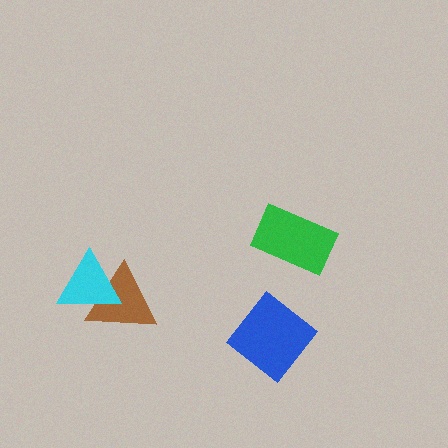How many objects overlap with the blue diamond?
0 objects overlap with the blue diamond.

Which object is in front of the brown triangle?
The cyan triangle is in front of the brown triangle.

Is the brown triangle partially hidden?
Yes, it is partially covered by another shape.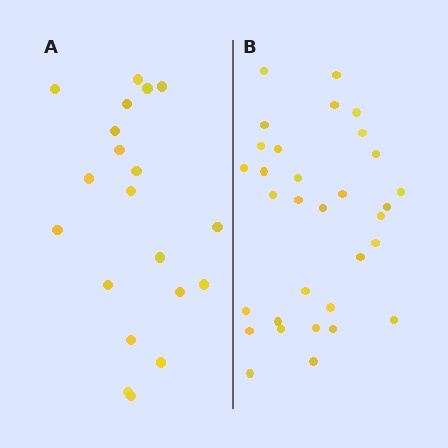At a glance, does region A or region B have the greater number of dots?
Region B (the right region) has more dots.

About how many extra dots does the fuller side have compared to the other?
Region B has roughly 12 or so more dots than region A.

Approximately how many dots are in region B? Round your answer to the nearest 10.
About 30 dots. (The exact count is 32, which rounds to 30.)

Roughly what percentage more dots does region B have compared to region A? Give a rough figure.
About 60% more.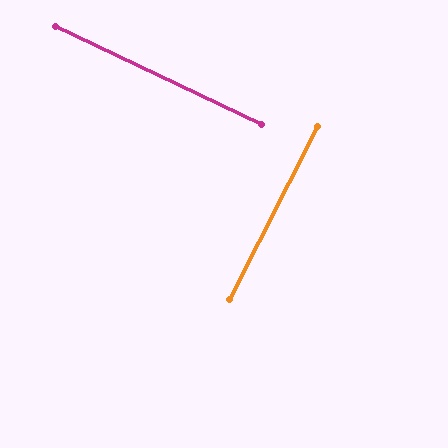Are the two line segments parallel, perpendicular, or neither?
Perpendicular — they meet at approximately 88°.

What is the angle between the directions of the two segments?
Approximately 88 degrees.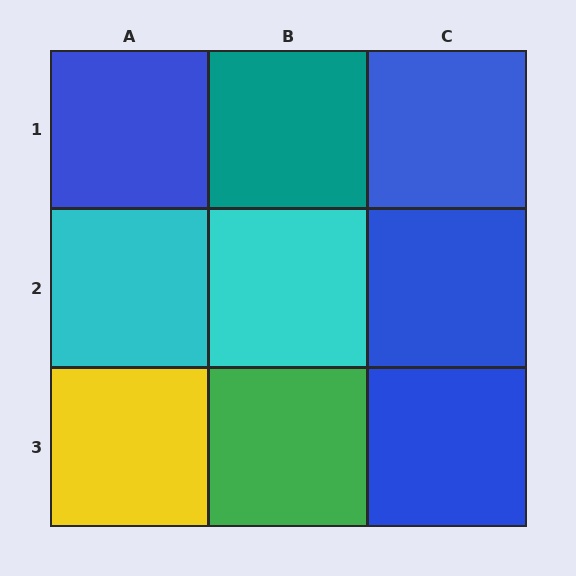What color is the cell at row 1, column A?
Blue.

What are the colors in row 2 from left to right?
Cyan, cyan, blue.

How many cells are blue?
4 cells are blue.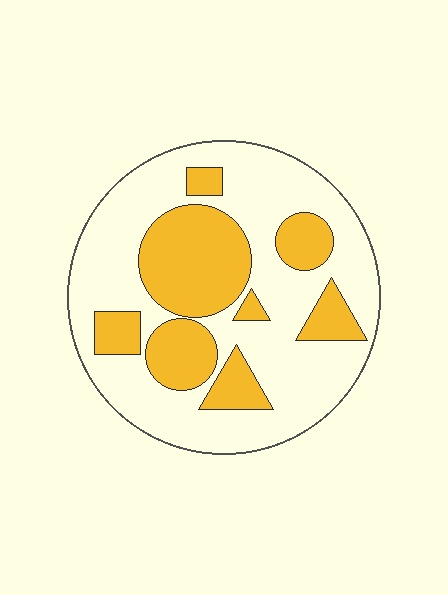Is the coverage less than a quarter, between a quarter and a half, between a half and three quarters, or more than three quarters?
Between a quarter and a half.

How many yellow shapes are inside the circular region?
8.